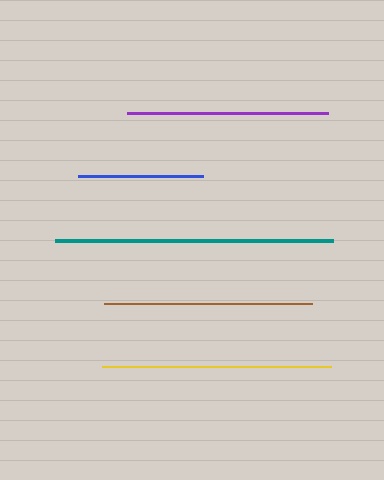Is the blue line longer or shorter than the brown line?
The brown line is longer than the blue line.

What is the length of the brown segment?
The brown segment is approximately 208 pixels long.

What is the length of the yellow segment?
The yellow segment is approximately 229 pixels long.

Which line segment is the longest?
The teal line is the longest at approximately 278 pixels.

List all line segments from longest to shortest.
From longest to shortest: teal, yellow, brown, purple, blue.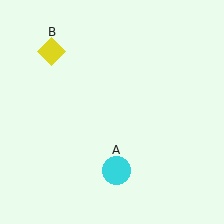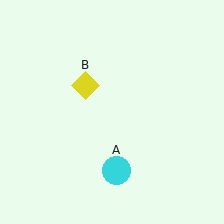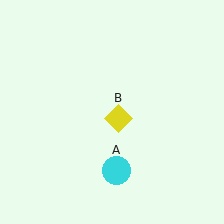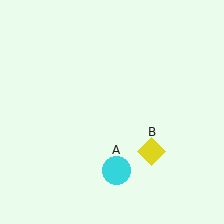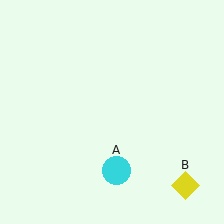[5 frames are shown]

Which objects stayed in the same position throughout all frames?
Cyan circle (object A) remained stationary.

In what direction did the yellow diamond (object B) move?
The yellow diamond (object B) moved down and to the right.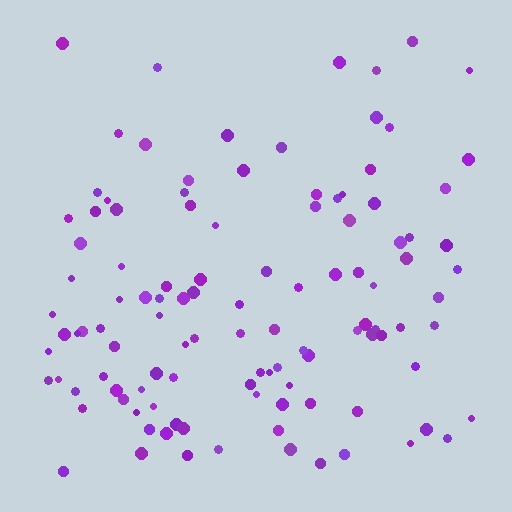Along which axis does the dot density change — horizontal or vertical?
Vertical.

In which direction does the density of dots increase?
From top to bottom, with the bottom side densest.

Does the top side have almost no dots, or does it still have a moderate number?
Still a moderate number, just noticeably fewer than the bottom.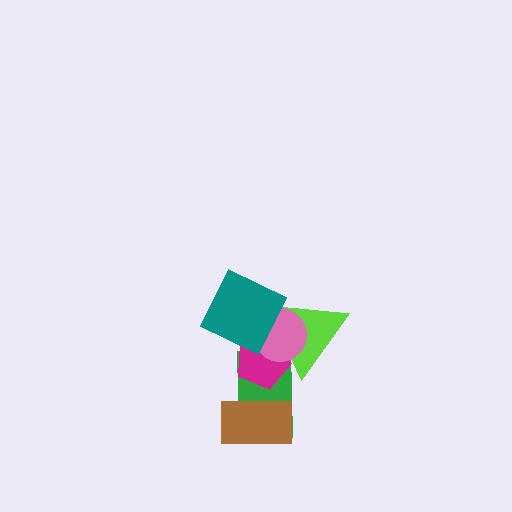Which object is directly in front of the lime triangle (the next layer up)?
The pink circle is directly in front of the lime triangle.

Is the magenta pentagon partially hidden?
Yes, it is partially covered by another shape.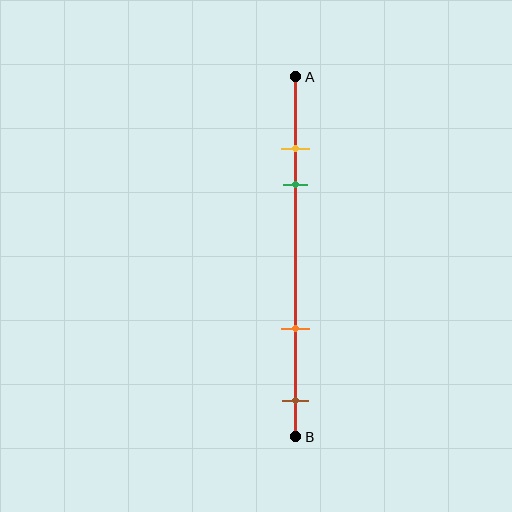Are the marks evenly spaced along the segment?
No, the marks are not evenly spaced.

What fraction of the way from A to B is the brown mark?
The brown mark is approximately 90% (0.9) of the way from A to B.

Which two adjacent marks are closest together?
The yellow and green marks are the closest adjacent pair.